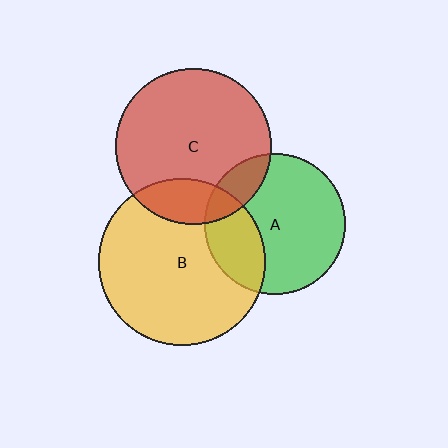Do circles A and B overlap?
Yes.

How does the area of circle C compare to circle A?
Approximately 1.2 times.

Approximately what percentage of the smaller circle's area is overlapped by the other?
Approximately 25%.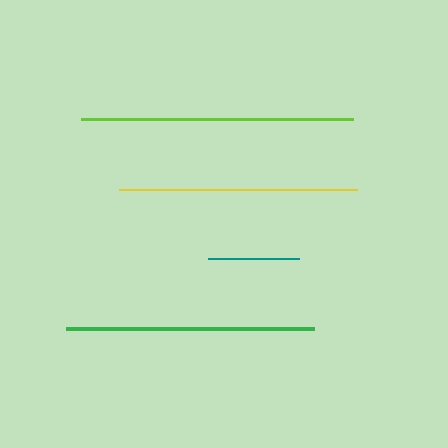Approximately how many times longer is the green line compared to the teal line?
The green line is approximately 2.7 times the length of the teal line.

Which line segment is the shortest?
The teal line is the shortest at approximately 90 pixels.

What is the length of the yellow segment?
The yellow segment is approximately 238 pixels long.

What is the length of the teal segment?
The teal segment is approximately 90 pixels long.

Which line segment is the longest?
The lime line is the longest at approximately 273 pixels.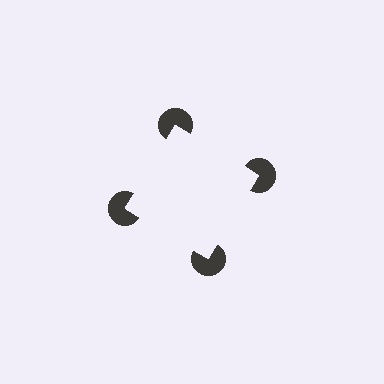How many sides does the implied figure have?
4 sides.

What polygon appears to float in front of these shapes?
An illusory square — its edges are inferred from the aligned wedge cuts in the pac-man discs, not physically drawn.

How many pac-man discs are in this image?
There are 4 — one at each vertex of the illusory square.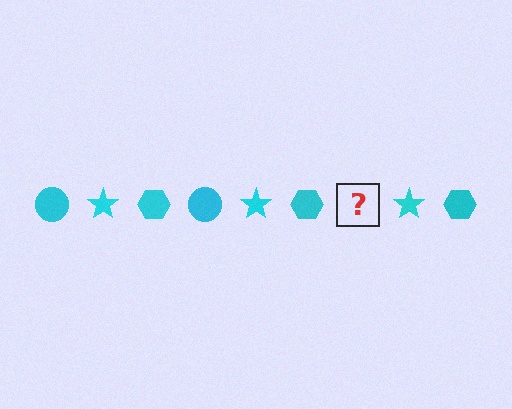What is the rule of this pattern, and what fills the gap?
The rule is that the pattern cycles through circle, star, hexagon shapes in cyan. The gap should be filled with a cyan circle.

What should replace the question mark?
The question mark should be replaced with a cyan circle.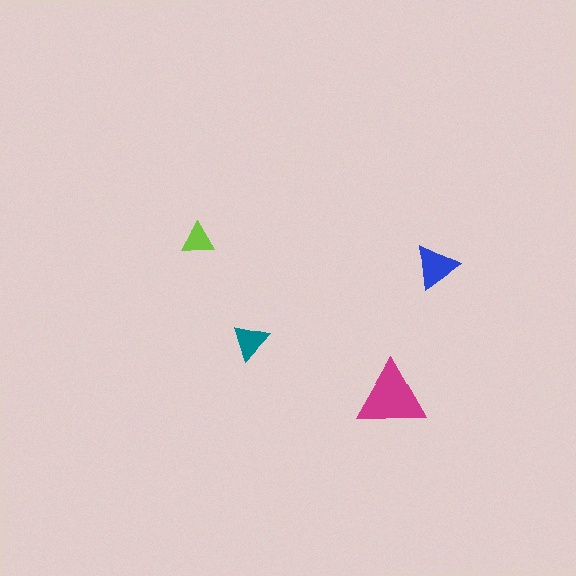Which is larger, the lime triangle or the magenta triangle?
The magenta one.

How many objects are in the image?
There are 4 objects in the image.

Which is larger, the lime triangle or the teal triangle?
The teal one.